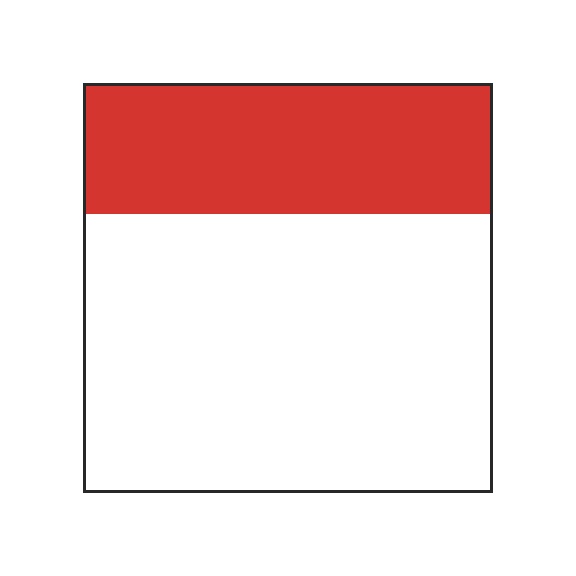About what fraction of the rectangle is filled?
About one third (1/3).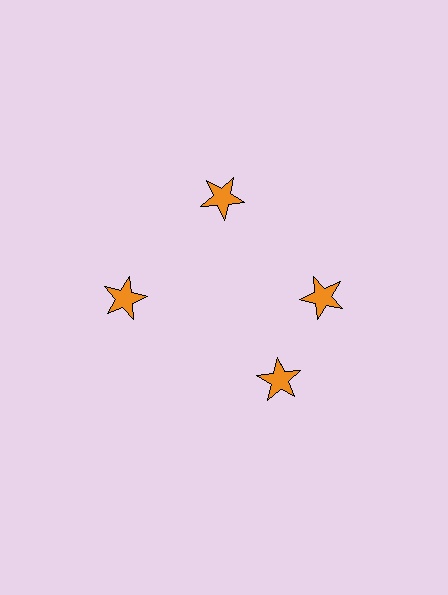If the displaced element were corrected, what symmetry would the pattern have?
It would have 4-fold rotational symmetry — the pattern would map onto itself every 90 degrees.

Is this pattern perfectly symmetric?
No. The 4 orange stars are arranged in a ring, but one element near the 6 o'clock position is rotated out of alignment along the ring, breaking the 4-fold rotational symmetry.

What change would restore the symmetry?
The symmetry would be restored by rotating it back into even spacing with its neighbors so that all 4 stars sit at equal angles and equal distance from the center.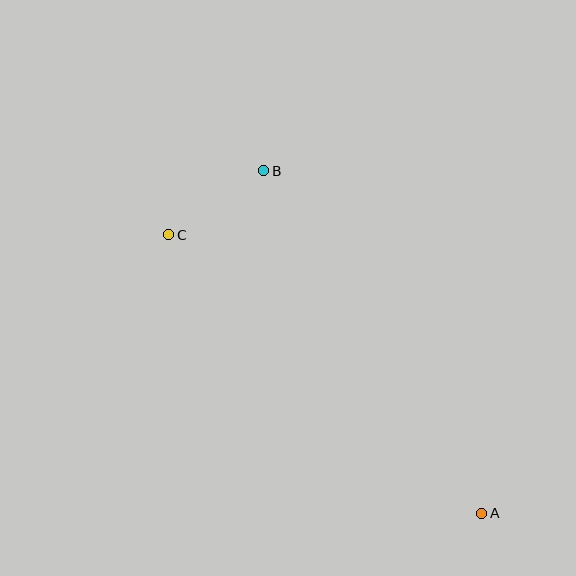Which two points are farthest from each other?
Points A and C are farthest from each other.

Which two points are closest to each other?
Points B and C are closest to each other.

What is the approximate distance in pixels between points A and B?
The distance between A and B is approximately 406 pixels.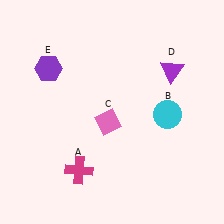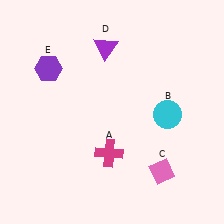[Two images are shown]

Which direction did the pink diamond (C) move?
The pink diamond (C) moved right.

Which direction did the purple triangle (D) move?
The purple triangle (D) moved left.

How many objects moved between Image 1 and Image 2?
3 objects moved between the two images.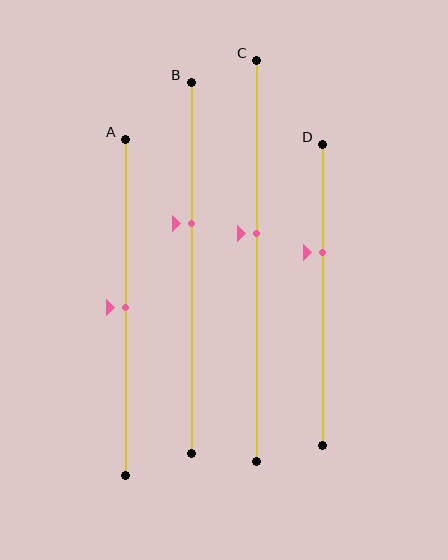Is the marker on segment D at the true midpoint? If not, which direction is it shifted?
No, the marker on segment D is shifted upward by about 14% of the segment length.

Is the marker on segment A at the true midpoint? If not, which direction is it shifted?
Yes, the marker on segment A is at the true midpoint.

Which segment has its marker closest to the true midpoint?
Segment A has its marker closest to the true midpoint.